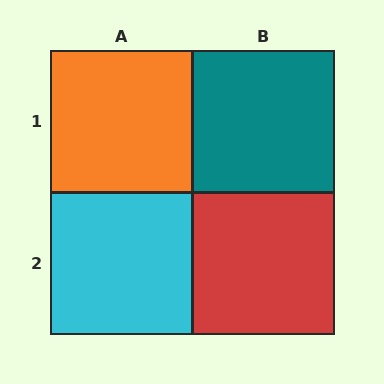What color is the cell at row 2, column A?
Cyan.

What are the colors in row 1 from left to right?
Orange, teal.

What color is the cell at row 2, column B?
Red.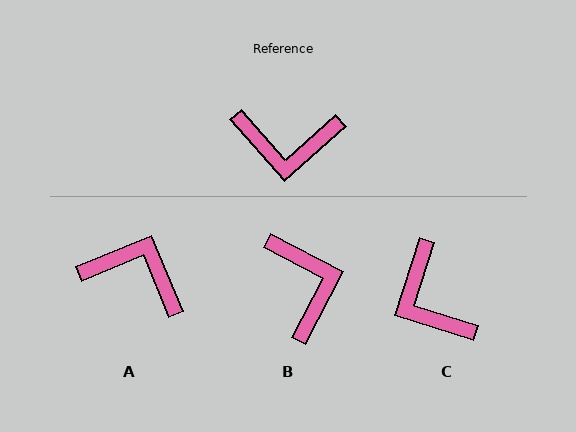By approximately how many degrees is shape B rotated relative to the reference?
Approximately 111 degrees counter-clockwise.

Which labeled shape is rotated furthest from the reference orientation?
A, about 161 degrees away.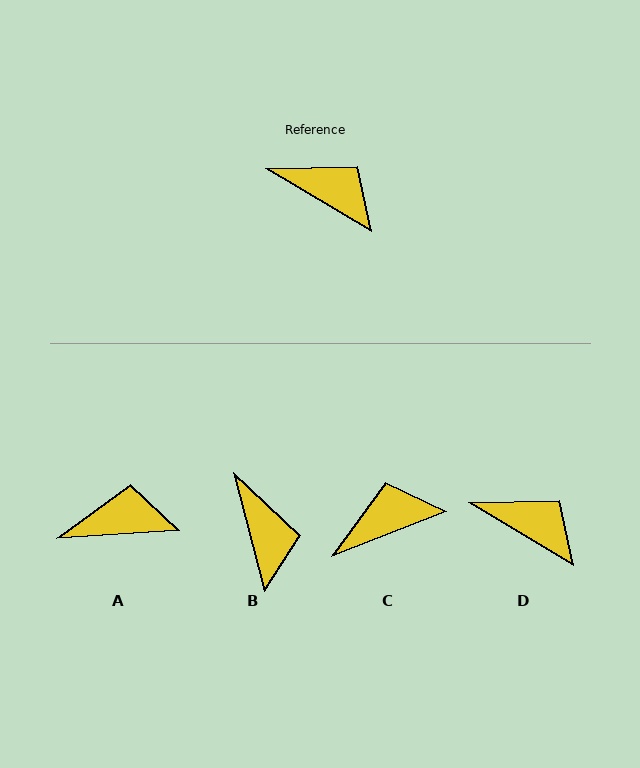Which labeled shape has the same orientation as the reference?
D.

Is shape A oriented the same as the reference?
No, it is off by about 35 degrees.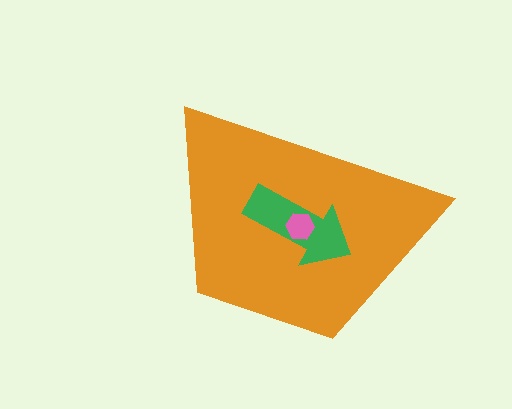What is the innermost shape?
The pink hexagon.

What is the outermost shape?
The orange trapezoid.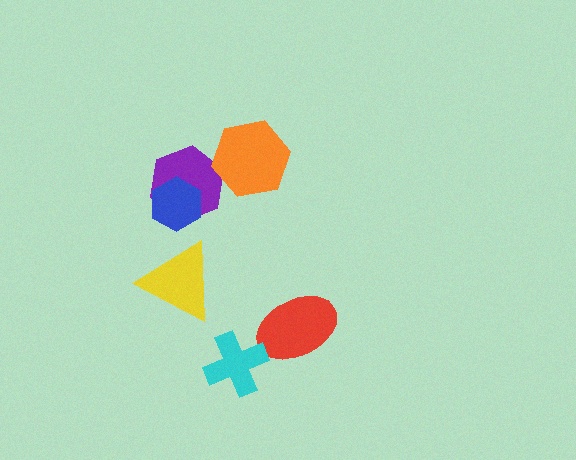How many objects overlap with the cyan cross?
0 objects overlap with the cyan cross.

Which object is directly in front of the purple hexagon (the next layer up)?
The blue hexagon is directly in front of the purple hexagon.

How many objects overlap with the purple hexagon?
2 objects overlap with the purple hexagon.